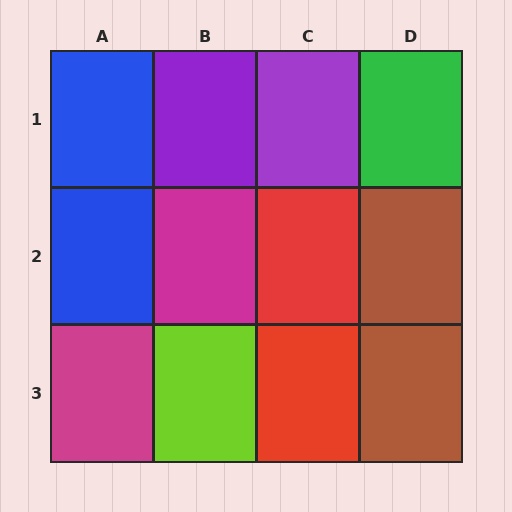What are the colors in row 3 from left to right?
Magenta, lime, red, brown.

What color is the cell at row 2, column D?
Brown.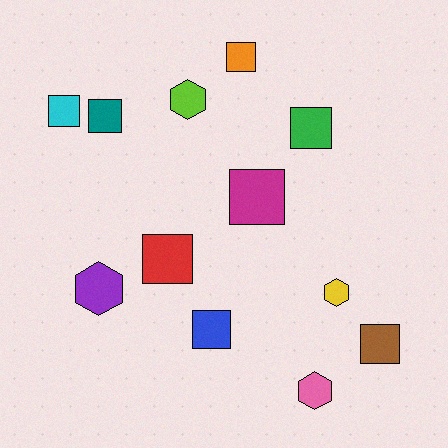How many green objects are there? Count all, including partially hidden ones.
There is 1 green object.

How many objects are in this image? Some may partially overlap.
There are 12 objects.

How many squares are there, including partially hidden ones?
There are 8 squares.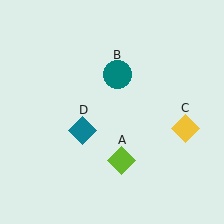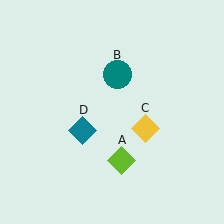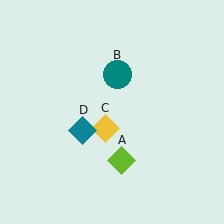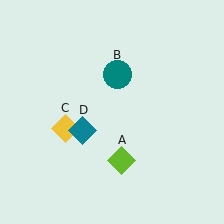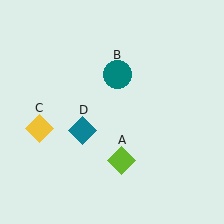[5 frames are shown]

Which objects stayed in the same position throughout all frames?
Lime diamond (object A) and teal circle (object B) and teal diamond (object D) remained stationary.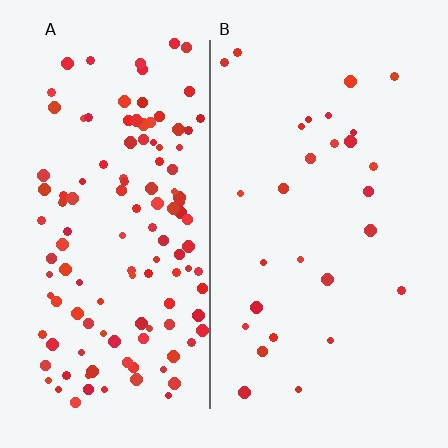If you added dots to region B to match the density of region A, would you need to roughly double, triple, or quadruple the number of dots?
Approximately quadruple.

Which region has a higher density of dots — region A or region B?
A (the left).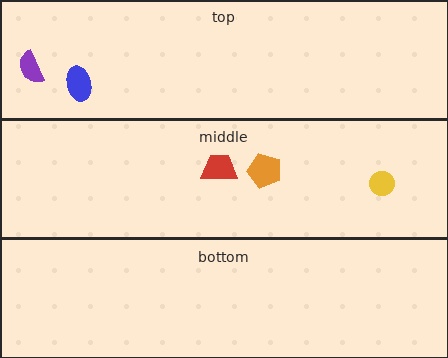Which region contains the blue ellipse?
The top region.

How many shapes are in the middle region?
3.